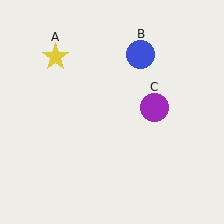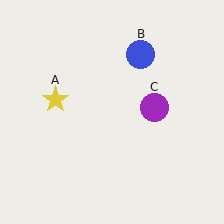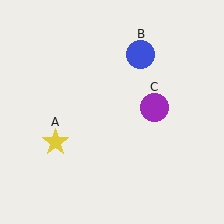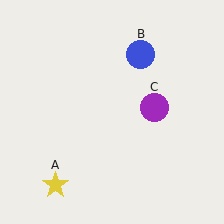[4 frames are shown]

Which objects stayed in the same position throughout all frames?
Blue circle (object B) and purple circle (object C) remained stationary.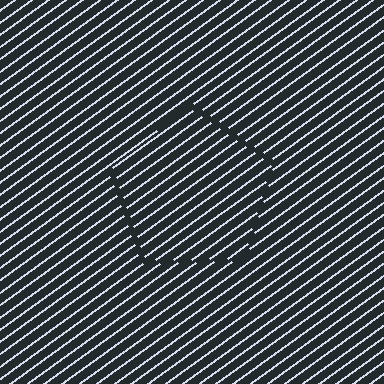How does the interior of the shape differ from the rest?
The interior of the shape contains the same grating, shifted by half a period — the contour is defined by the phase discontinuity where line-ends from the inner and outer gratings abut.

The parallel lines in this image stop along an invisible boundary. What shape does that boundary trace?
An illusory pentagon. The interior of the shape contains the same grating, shifted by half a period — the contour is defined by the phase discontinuity where line-ends from the inner and outer gratings abut.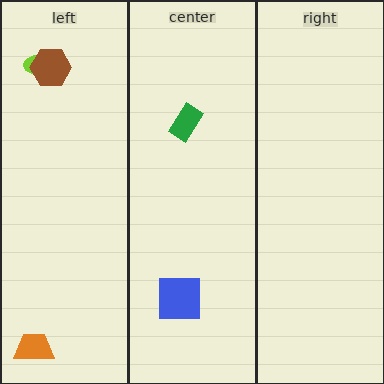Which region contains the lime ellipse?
The left region.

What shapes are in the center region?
The green rectangle, the blue square.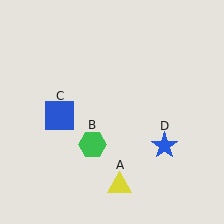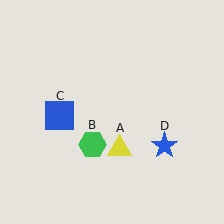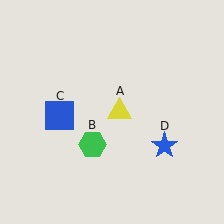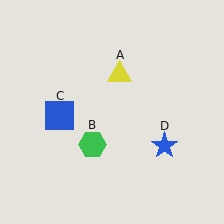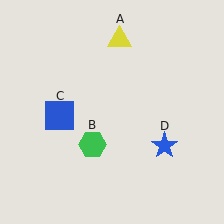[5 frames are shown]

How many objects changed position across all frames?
1 object changed position: yellow triangle (object A).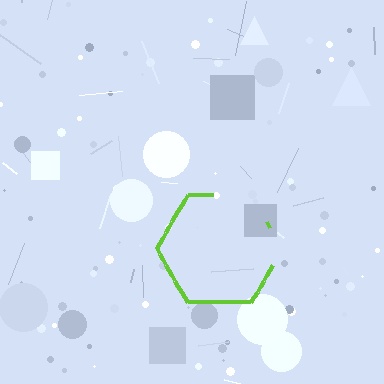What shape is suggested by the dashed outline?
The dashed outline suggests a hexagon.